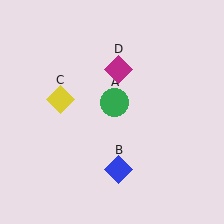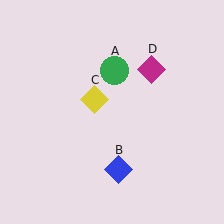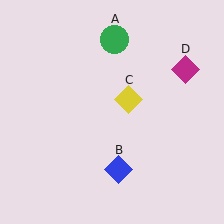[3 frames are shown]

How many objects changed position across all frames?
3 objects changed position: green circle (object A), yellow diamond (object C), magenta diamond (object D).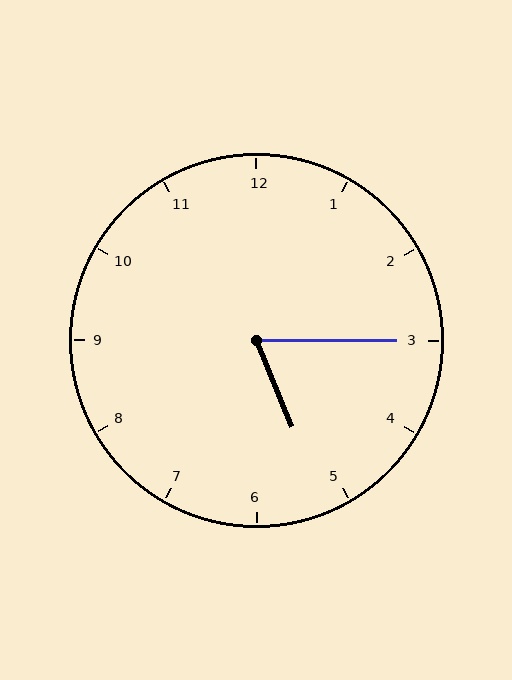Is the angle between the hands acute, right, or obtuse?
It is acute.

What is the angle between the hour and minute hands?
Approximately 68 degrees.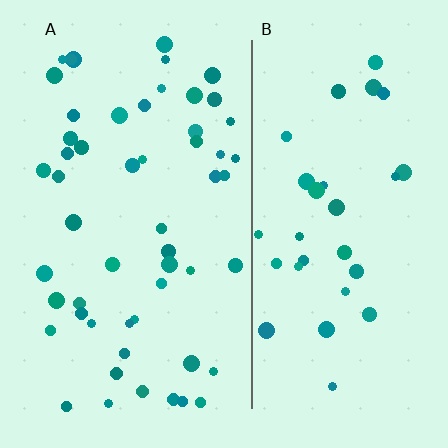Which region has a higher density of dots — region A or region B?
A (the left).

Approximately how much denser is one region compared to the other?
Approximately 1.7× — region A over region B.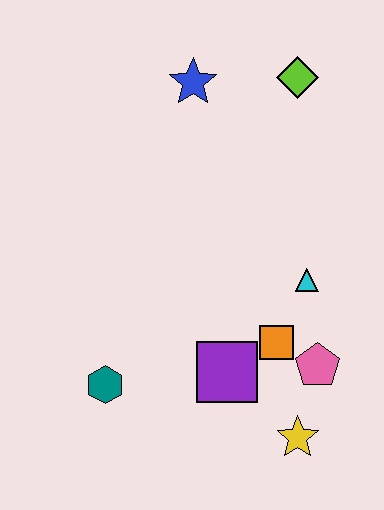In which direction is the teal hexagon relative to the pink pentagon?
The teal hexagon is to the left of the pink pentagon.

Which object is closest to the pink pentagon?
The orange square is closest to the pink pentagon.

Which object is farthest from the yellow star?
The blue star is farthest from the yellow star.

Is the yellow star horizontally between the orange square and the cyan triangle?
Yes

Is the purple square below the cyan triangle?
Yes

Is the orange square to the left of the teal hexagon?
No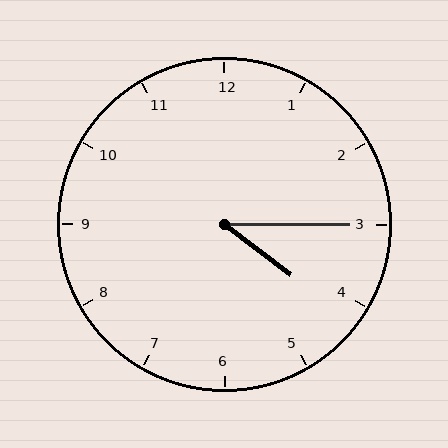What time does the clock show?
4:15.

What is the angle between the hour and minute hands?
Approximately 38 degrees.